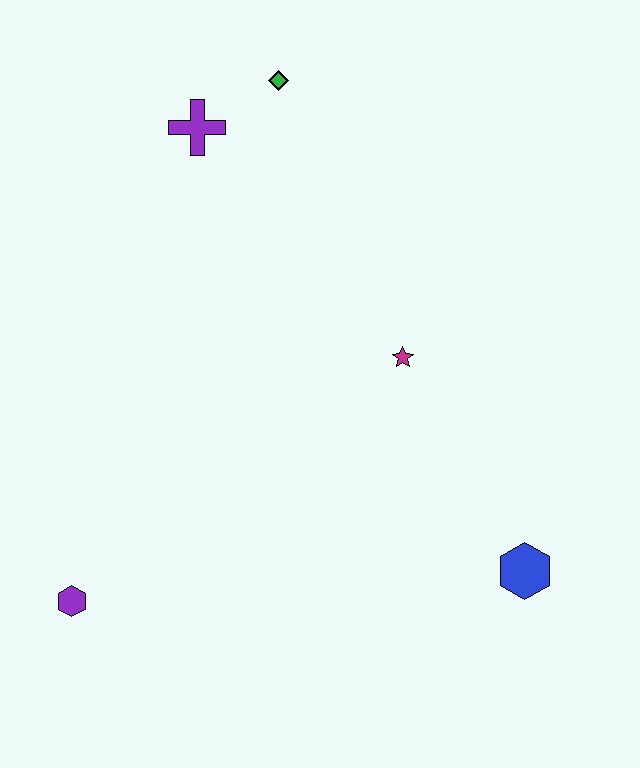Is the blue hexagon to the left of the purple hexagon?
No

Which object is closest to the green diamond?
The purple cross is closest to the green diamond.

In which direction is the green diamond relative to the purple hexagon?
The green diamond is above the purple hexagon.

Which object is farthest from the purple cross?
The blue hexagon is farthest from the purple cross.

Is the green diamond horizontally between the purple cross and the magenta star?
Yes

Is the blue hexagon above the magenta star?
No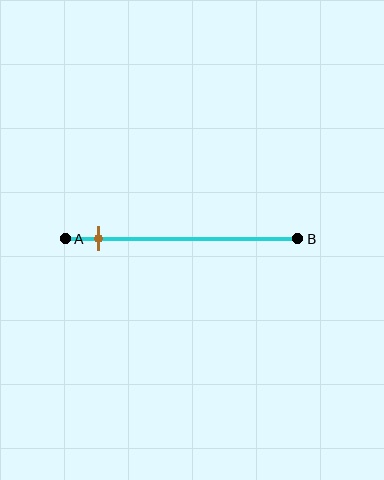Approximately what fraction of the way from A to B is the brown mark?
The brown mark is approximately 15% of the way from A to B.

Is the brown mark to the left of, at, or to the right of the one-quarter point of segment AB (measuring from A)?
The brown mark is to the left of the one-quarter point of segment AB.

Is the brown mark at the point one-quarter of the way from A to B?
No, the mark is at about 15% from A, not at the 25% one-quarter point.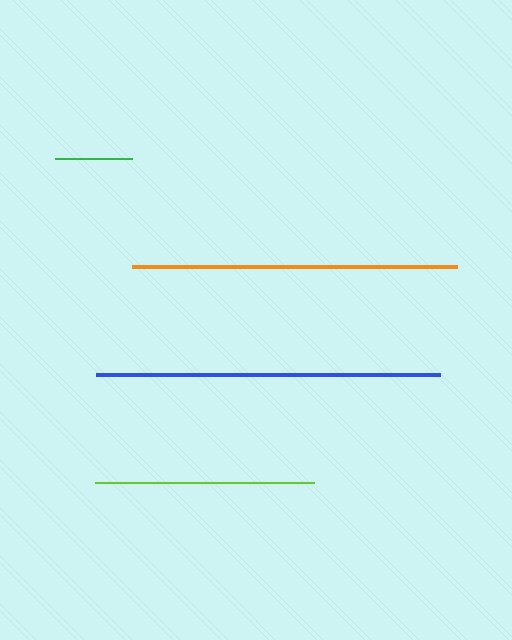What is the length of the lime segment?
The lime segment is approximately 219 pixels long.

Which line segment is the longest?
The blue line is the longest at approximately 343 pixels.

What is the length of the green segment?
The green segment is approximately 77 pixels long.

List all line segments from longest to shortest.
From longest to shortest: blue, orange, lime, green.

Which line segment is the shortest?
The green line is the shortest at approximately 77 pixels.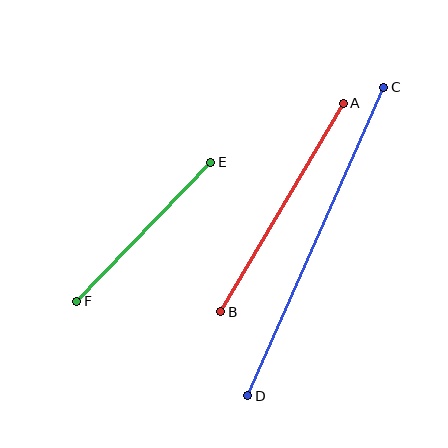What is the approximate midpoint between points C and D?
The midpoint is at approximately (316, 241) pixels.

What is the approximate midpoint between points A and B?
The midpoint is at approximately (282, 207) pixels.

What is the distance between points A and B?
The distance is approximately 242 pixels.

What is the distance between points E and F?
The distance is approximately 193 pixels.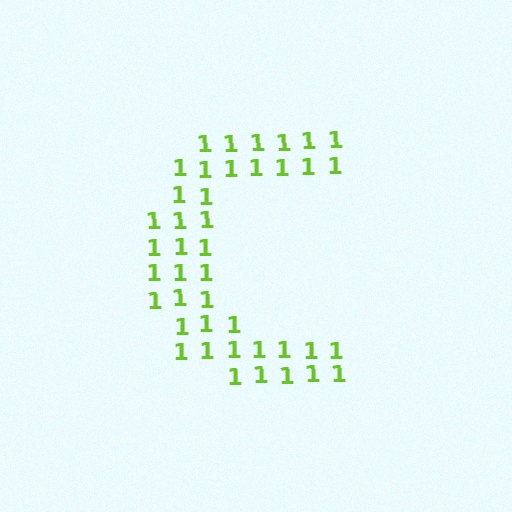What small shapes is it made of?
It is made of small digit 1's.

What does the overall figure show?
The overall figure shows the letter C.